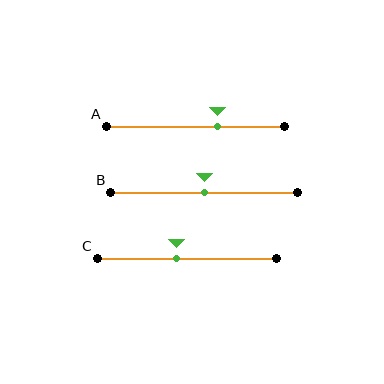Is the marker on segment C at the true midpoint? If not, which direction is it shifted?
No, the marker on segment C is shifted to the left by about 6% of the segment length.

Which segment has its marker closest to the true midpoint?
Segment B has its marker closest to the true midpoint.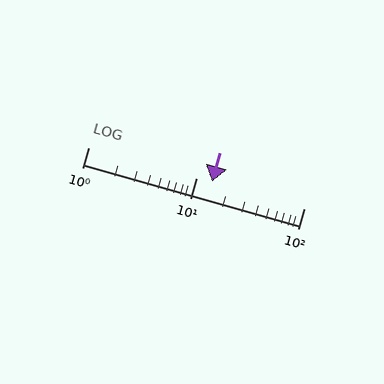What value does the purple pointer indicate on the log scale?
The pointer indicates approximately 14.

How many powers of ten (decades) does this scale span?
The scale spans 2 decades, from 1 to 100.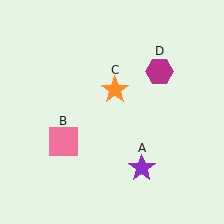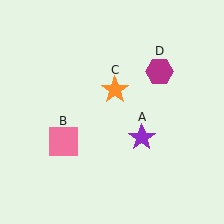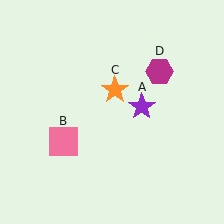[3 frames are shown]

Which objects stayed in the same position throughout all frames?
Pink square (object B) and orange star (object C) and magenta hexagon (object D) remained stationary.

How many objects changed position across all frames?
1 object changed position: purple star (object A).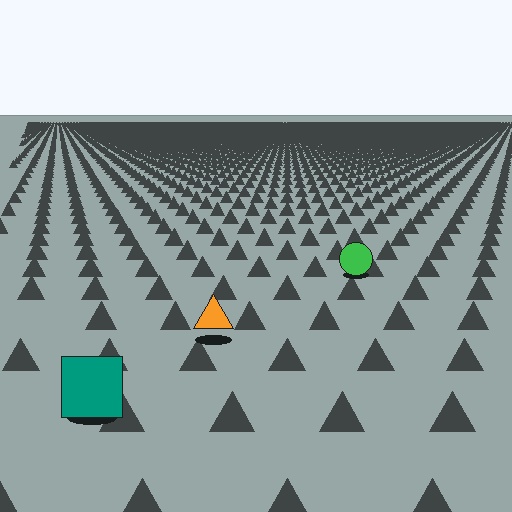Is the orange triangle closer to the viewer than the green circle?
Yes. The orange triangle is closer — you can tell from the texture gradient: the ground texture is coarser near it.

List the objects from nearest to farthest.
From nearest to farthest: the teal square, the orange triangle, the green circle.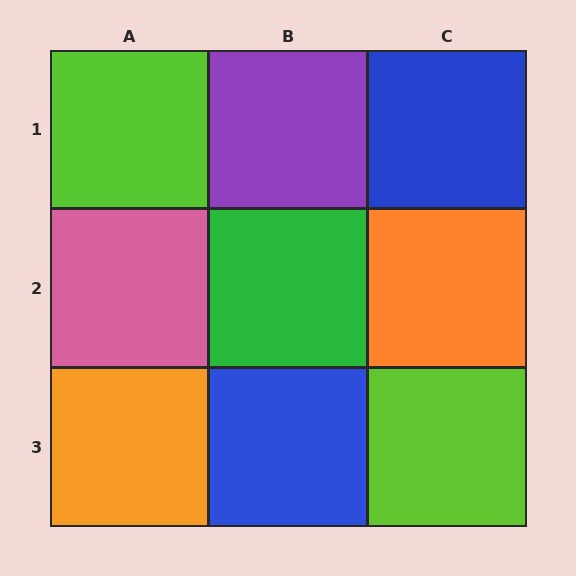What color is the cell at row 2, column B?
Green.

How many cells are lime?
2 cells are lime.